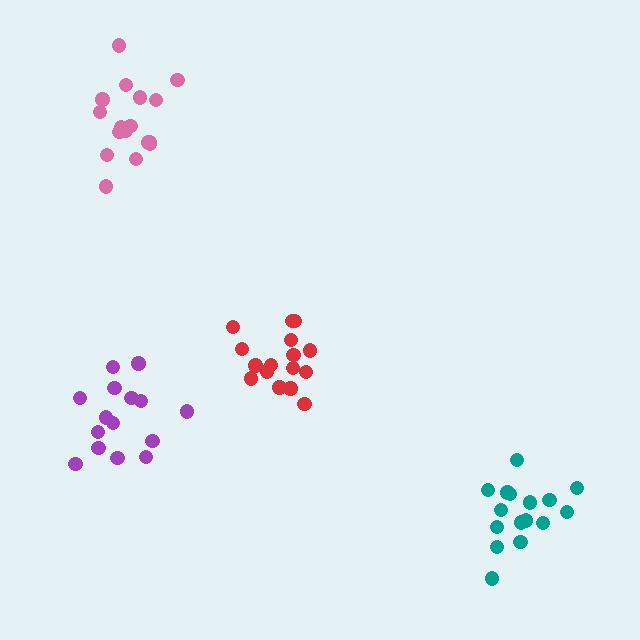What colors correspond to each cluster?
The clusters are colored: purple, pink, teal, red.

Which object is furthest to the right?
The teal cluster is rightmost.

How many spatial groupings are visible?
There are 4 spatial groupings.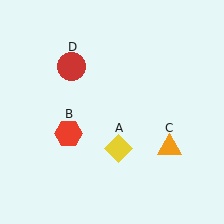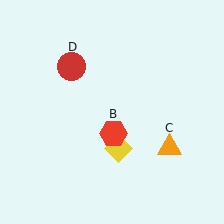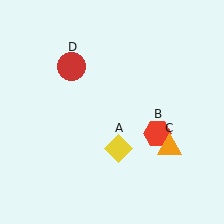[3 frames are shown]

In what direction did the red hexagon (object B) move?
The red hexagon (object B) moved right.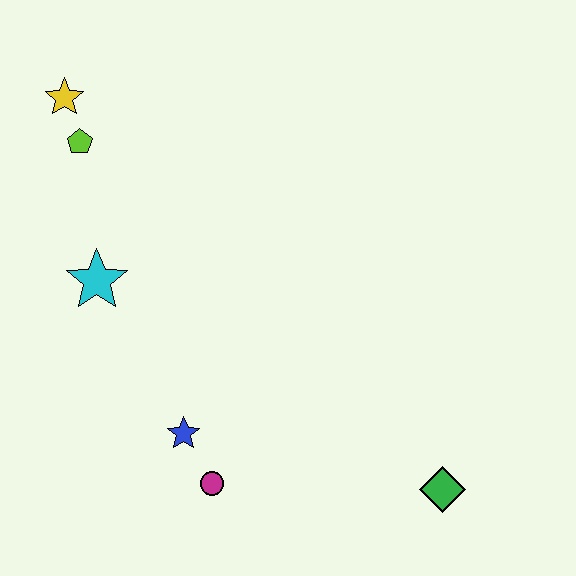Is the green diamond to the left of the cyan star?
No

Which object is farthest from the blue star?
The yellow star is farthest from the blue star.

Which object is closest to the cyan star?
The lime pentagon is closest to the cyan star.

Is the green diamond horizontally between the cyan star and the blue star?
No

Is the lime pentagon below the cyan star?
No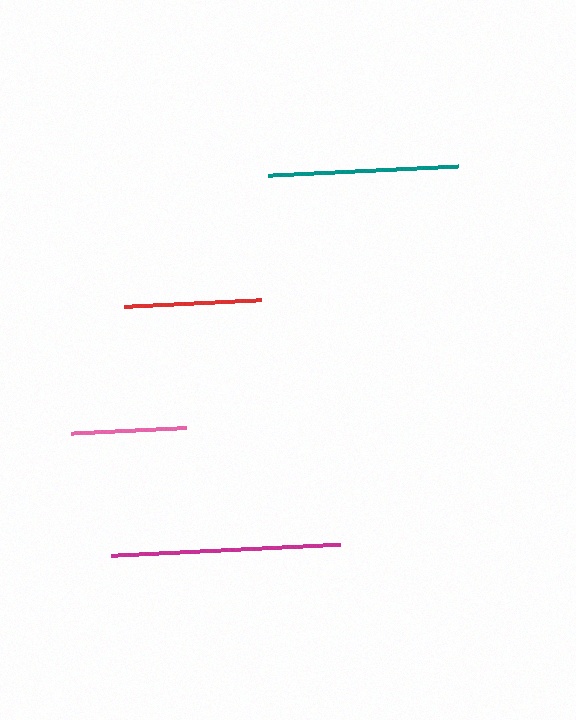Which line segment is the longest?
The magenta line is the longest at approximately 229 pixels.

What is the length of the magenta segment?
The magenta segment is approximately 229 pixels long.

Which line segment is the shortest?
The pink line is the shortest at approximately 115 pixels.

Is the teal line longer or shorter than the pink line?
The teal line is longer than the pink line.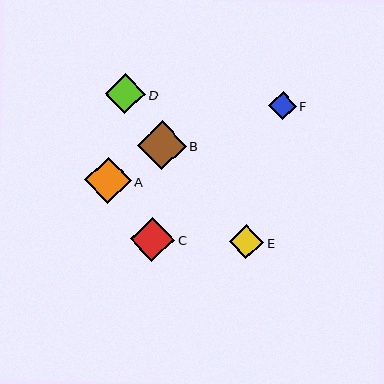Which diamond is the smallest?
Diamond F is the smallest with a size of approximately 28 pixels.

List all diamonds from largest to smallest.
From largest to smallest: B, A, C, D, E, F.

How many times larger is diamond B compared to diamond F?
Diamond B is approximately 1.8 times the size of diamond F.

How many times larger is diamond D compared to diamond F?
Diamond D is approximately 1.4 times the size of diamond F.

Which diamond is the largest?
Diamond B is the largest with a size of approximately 49 pixels.